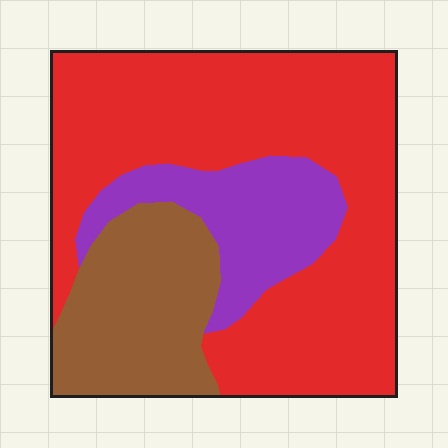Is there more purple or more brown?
Brown.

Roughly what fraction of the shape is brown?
Brown covers roughly 20% of the shape.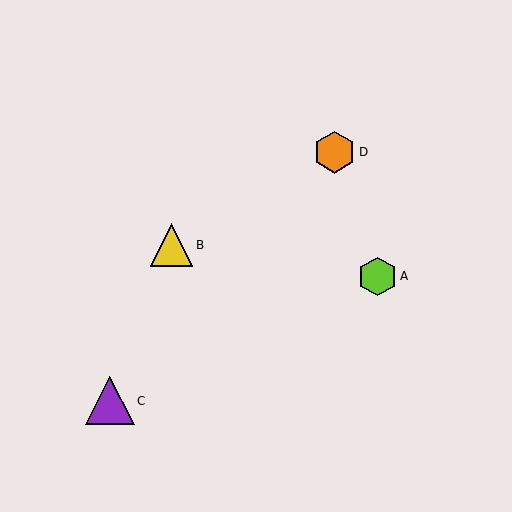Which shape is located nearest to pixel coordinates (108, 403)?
The purple triangle (labeled C) at (110, 401) is nearest to that location.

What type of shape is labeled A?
Shape A is a lime hexagon.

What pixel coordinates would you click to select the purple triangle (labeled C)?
Click at (110, 401) to select the purple triangle C.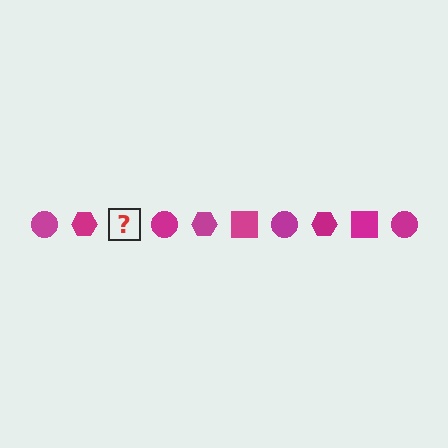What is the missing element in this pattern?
The missing element is a magenta square.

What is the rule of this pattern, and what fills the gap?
The rule is that the pattern cycles through circle, hexagon, square shapes in magenta. The gap should be filled with a magenta square.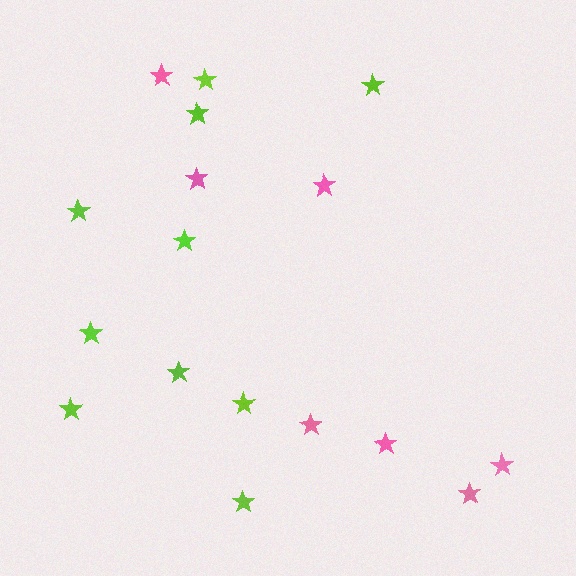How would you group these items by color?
There are 2 groups: one group of pink stars (7) and one group of lime stars (10).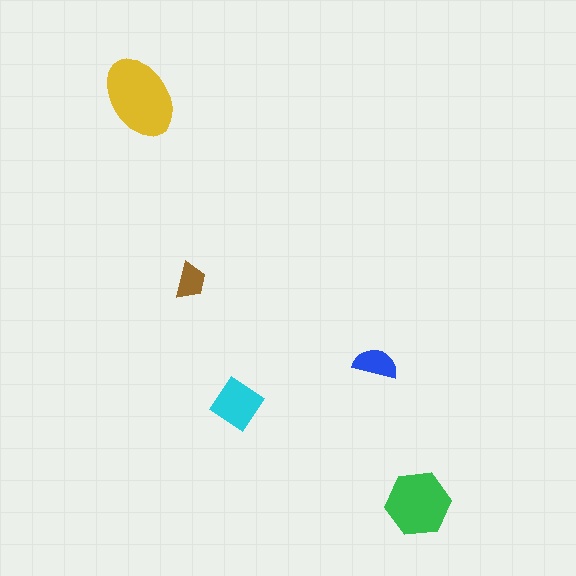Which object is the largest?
The yellow ellipse.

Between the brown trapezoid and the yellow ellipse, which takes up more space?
The yellow ellipse.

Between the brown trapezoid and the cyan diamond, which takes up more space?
The cyan diamond.